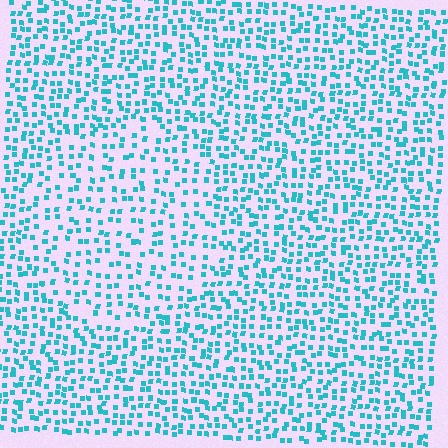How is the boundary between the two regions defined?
The boundary is defined by a change in element density (approximately 1.5x ratio). All elements are the same color, size, and shape.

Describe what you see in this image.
The image contains small cyan elements arranged at two different densities. A circle-shaped region is visible where the elements are less densely packed than the surrounding area.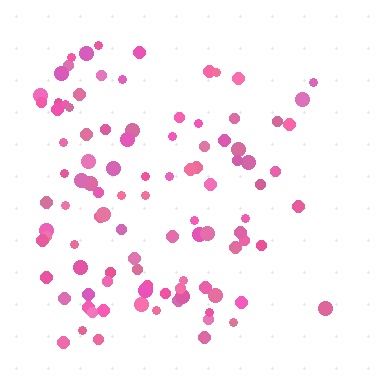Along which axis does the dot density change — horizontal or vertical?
Horizontal.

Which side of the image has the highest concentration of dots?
The left.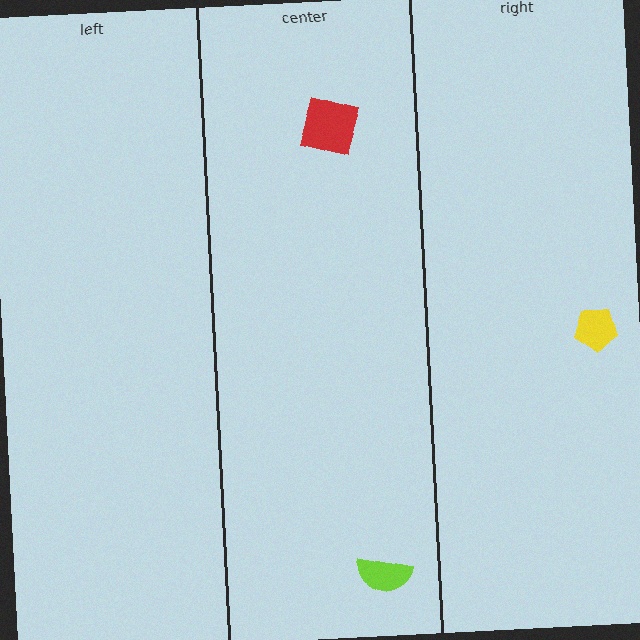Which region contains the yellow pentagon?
The right region.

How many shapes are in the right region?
1.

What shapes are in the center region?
The red square, the lime semicircle.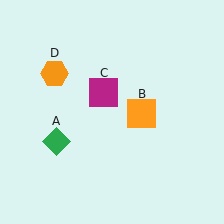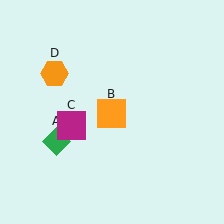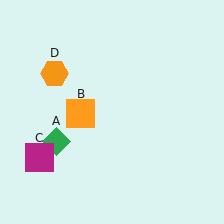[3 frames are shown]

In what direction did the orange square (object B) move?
The orange square (object B) moved left.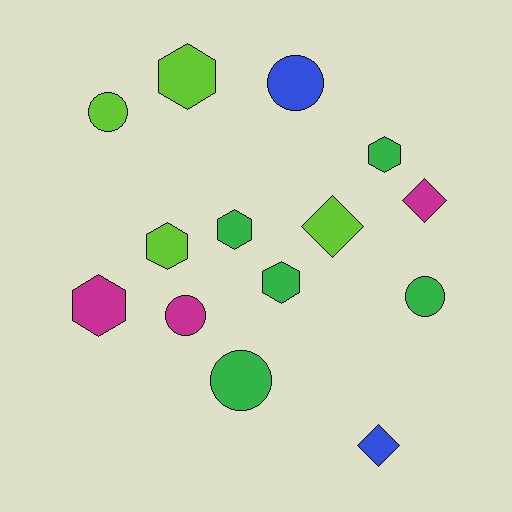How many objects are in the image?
There are 14 objects.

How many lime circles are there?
There is 1 lime circle.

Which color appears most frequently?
Green, with 5 objects.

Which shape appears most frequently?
Hexagon, with 6 objects.